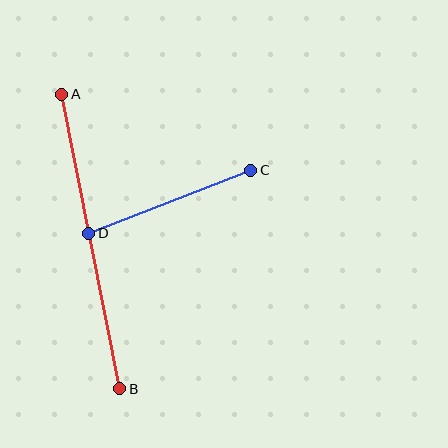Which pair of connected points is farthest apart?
Points A and B are farthest apart.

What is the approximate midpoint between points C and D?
The midpoint is at approximately (170, 202) pixels.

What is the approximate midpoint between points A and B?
The midpoint is at approximately (91, 242) pixels.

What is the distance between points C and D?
The distance is approximately 174 pixels.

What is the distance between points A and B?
The distance is approximately 300 pixels.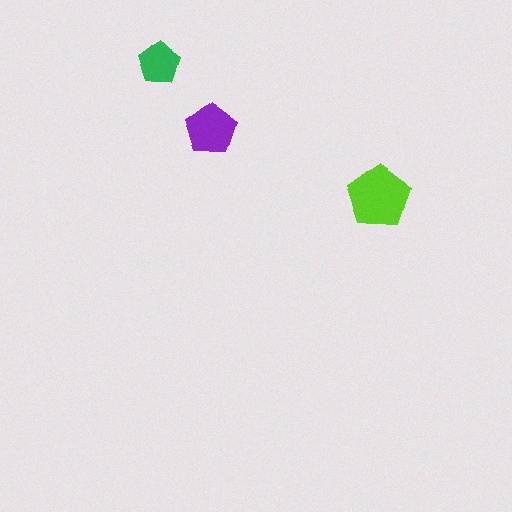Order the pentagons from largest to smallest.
the lime one, the purple one, the green one.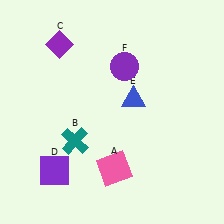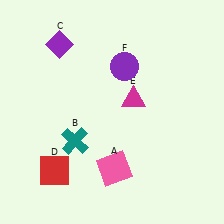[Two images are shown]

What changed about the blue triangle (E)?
In Image 1, E is blue. In Image 2, it changed to magenta.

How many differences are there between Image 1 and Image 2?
There are 2 differences between the two images.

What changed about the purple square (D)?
In Image 1, D is purple. In Image 2, it changed to red.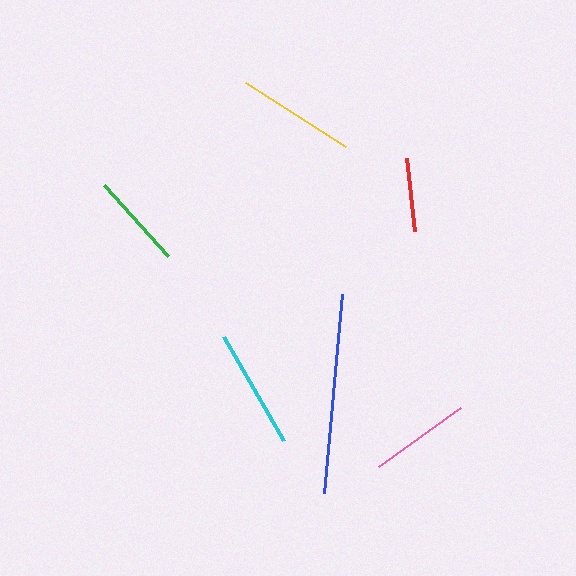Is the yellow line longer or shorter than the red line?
The yellow line is longer than the red line.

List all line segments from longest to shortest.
From longest to shortest: blue, cyan, yellow, pink, green, red.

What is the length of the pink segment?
The pink segment is approximately 101 pixels long.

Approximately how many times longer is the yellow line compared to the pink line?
The yellow line is approximately 1.2 times the length of the pink line.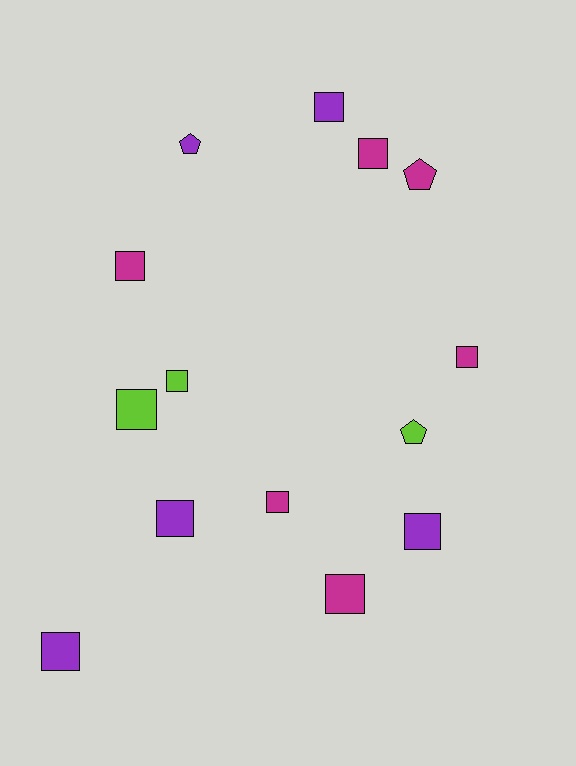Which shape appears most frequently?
Square, with 11 objects.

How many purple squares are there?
There are 4 purple squares.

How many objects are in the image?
There are 14 objects.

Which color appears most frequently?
Magenta, with 6 objects.